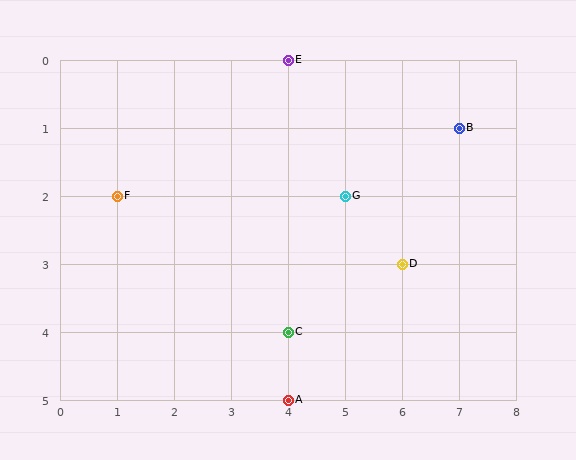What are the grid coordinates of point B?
Point B is at grid coordinates (7, 1).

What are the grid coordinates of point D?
Point D is at grid coordinates (6, 3).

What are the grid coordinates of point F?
Point F is at grid coordinates (1, 2).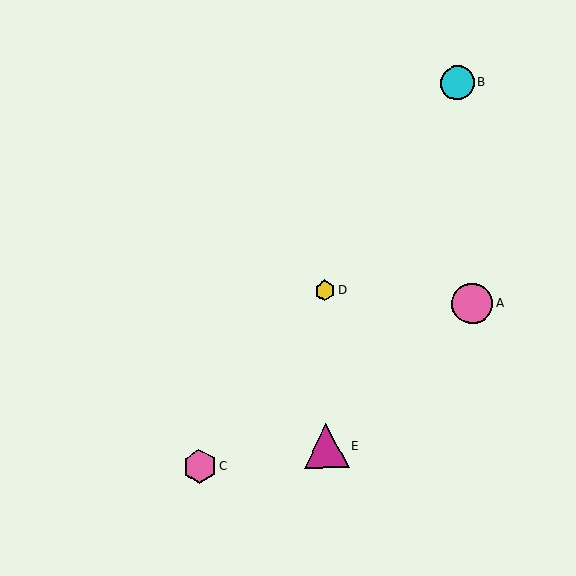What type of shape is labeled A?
Shape A is a pink circle.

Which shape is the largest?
The magenta triangle (labeled E) is the largest.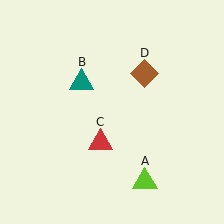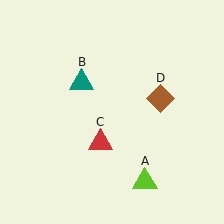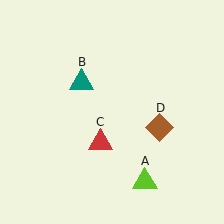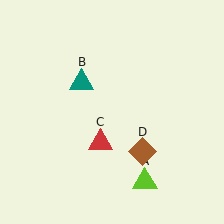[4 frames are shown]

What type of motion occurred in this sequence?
The brown diamond (object D) rotated clockwise around the center of the scene.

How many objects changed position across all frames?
1 object changed position: brown diamond (object D).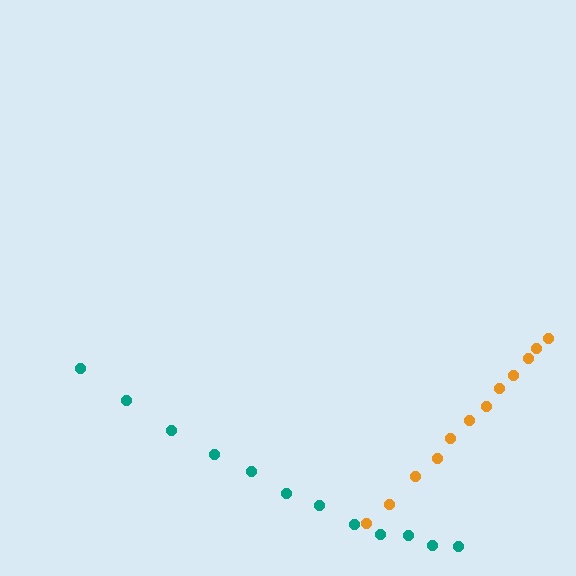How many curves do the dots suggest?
There are 2 distinct paths.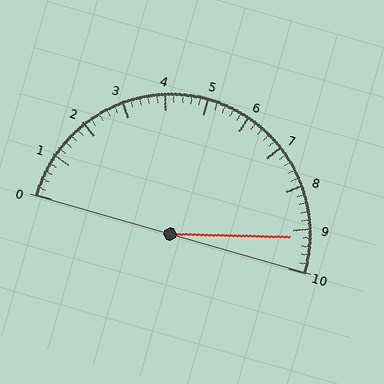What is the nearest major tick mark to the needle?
The nearest major tick mark is 9.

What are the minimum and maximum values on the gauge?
The gauge ranges from 0 to 10.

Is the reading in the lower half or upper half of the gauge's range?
The reading is in the upper half of the range (0 to 10).